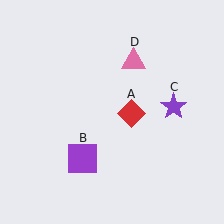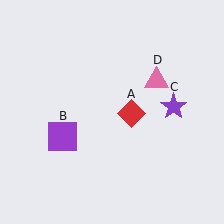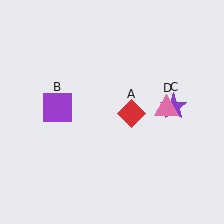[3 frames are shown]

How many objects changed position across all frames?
2 objects changed position: purple square (object B), pink triangle (object D).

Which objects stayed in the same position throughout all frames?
Red diamond (object A) and purple star (object C) remained stationary.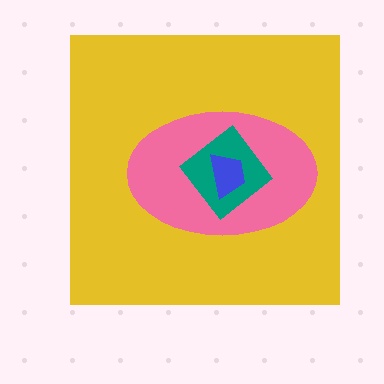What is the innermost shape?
The blue trapezoid.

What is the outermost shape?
The yellow square.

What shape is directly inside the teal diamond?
The blue trapezoid.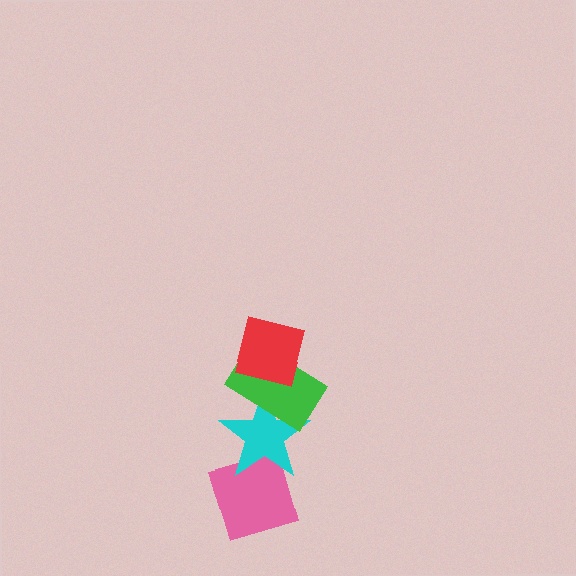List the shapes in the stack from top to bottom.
From top to bottom: the red square, the green rectangle, the cyan star, the pink diamond.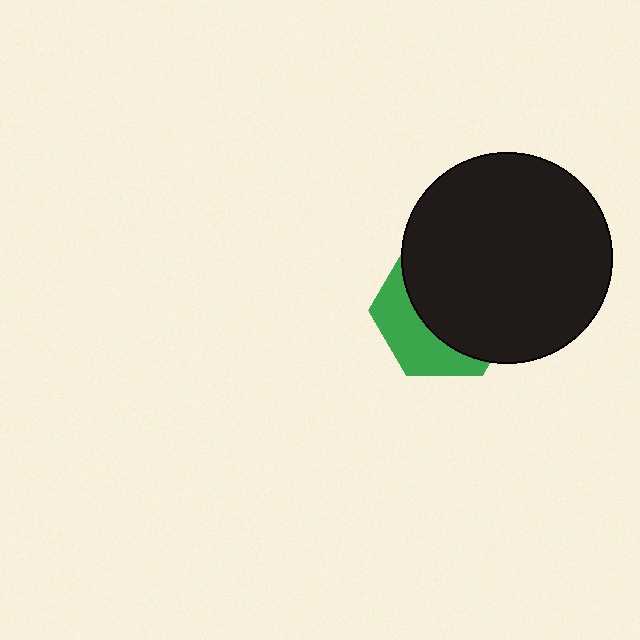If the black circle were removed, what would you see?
You would see the complete green hexagon.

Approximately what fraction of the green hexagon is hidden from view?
Roughly 65% of the green hexagon is hidden behind the black circle.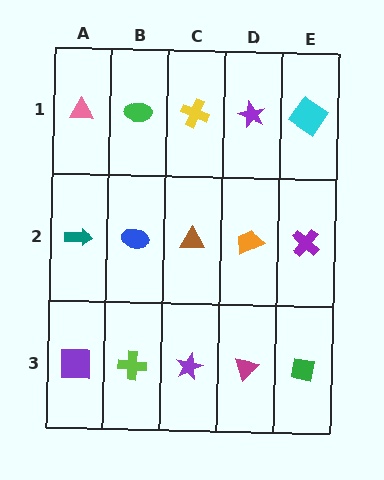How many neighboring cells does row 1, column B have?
3.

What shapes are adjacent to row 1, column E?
A purple cross (row 2, column E), a purple star (row 1, column D).